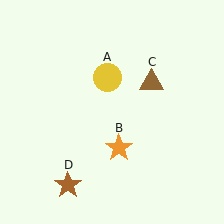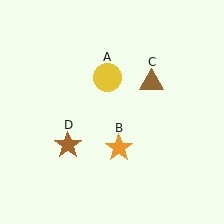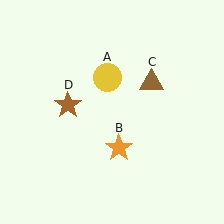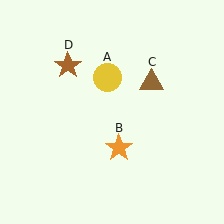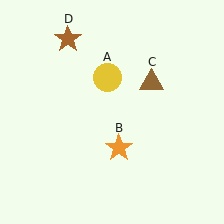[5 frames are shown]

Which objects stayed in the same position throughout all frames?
Yellow circle (object A) and orange star (object B) and brown triangle (object C) remained stationary.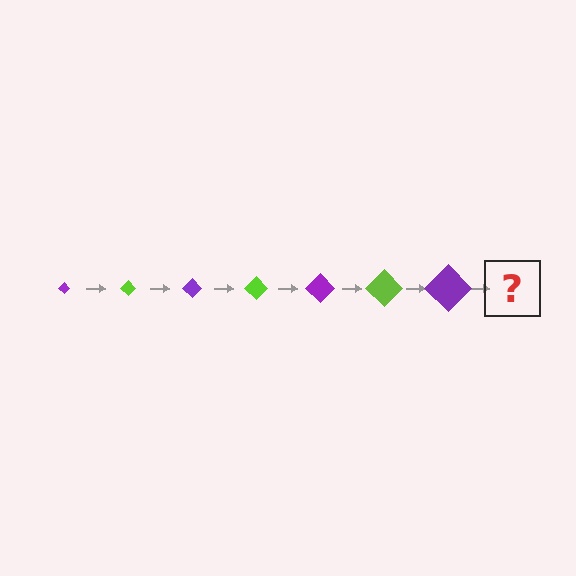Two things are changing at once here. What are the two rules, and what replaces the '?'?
The two rules are that the diamond grows larger each step and the color cycles through purple and lime. The '?' should be a lime diamond, larger than the previous one.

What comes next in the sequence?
The next element should be a lime diamond, larger than the previous one.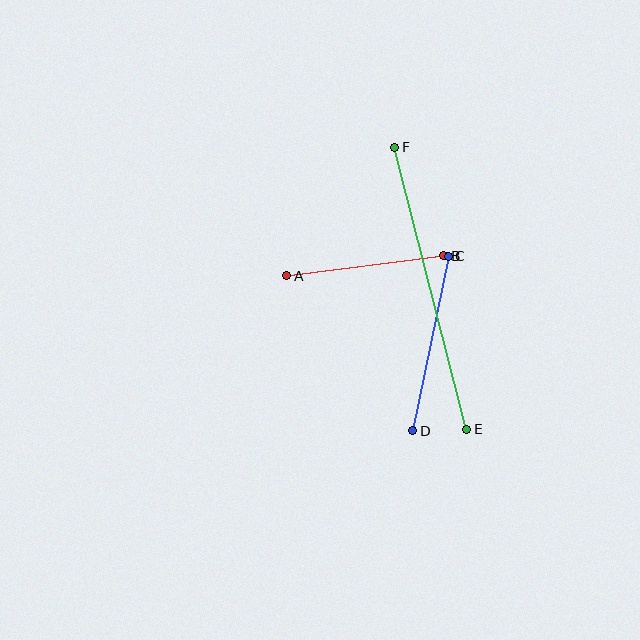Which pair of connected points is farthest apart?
Points E and F are farthest apart.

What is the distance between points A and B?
The distance is approximately 158 pixels.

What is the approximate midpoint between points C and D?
The midpoint is at approximately (431, 344) pixels.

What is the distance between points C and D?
The distance is approximately 178 pixels.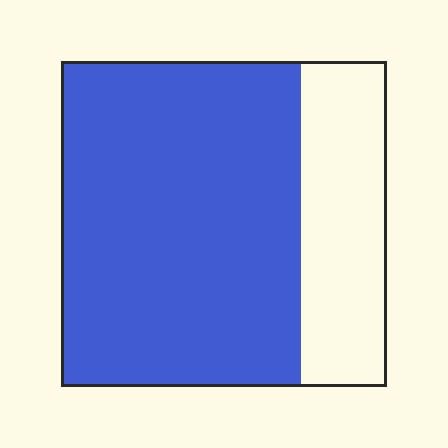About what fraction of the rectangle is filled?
About three quarters (3/4).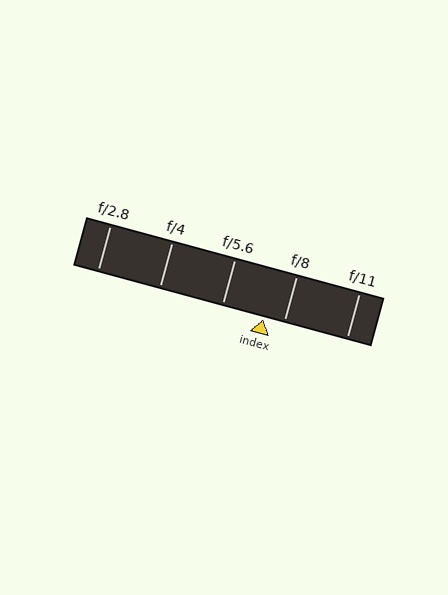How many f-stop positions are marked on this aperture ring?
There are 5 f-stop positions marked.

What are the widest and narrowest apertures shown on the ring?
The widest aperture shown is f/2.8 and the narrowest is f/11.